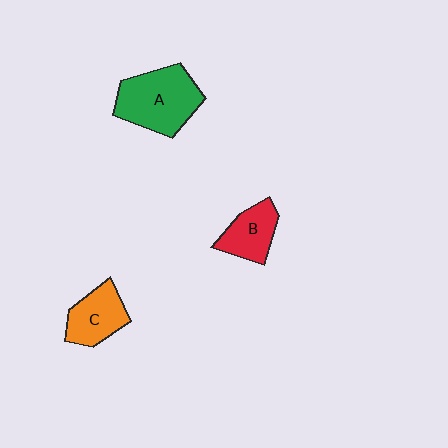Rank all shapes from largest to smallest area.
From largest to smallest: A (green), C (orange), B (red).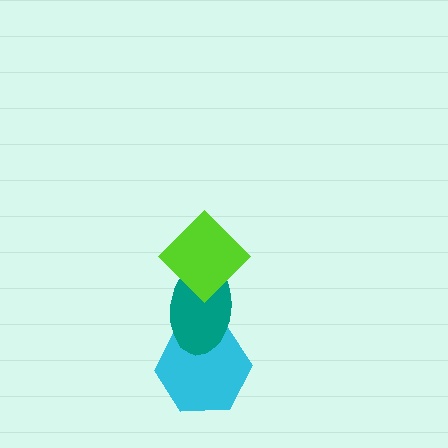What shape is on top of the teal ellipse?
The lime diamond is on top of the teal ellipse.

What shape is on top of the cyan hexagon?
The teal ellipse is on top of the cyan hexagon.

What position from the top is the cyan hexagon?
The cyan hexagon is 3rd from the top.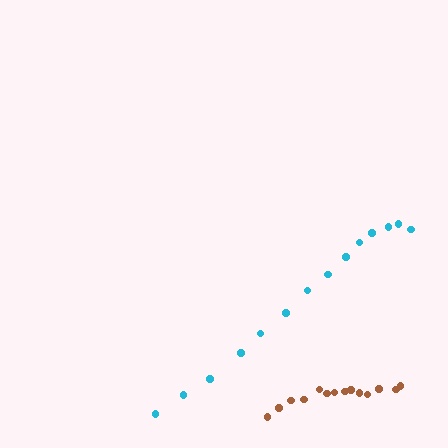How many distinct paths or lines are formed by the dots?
There are 2 distinct paths.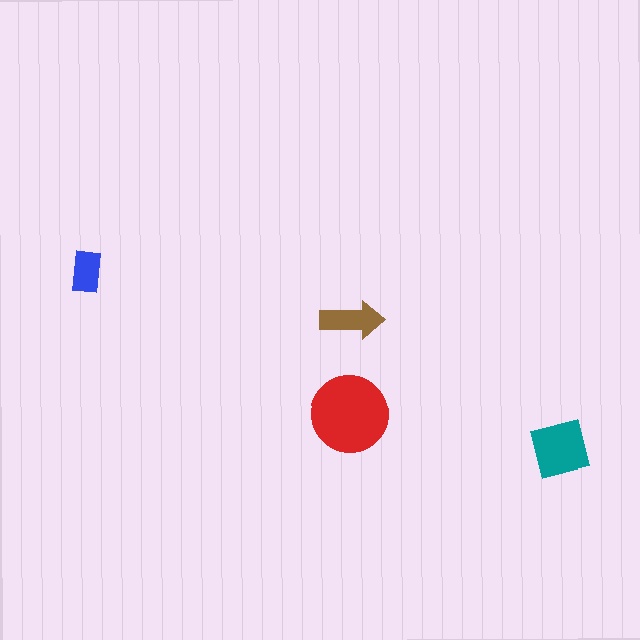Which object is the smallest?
The blue rectangle.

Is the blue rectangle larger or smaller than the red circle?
Smaller.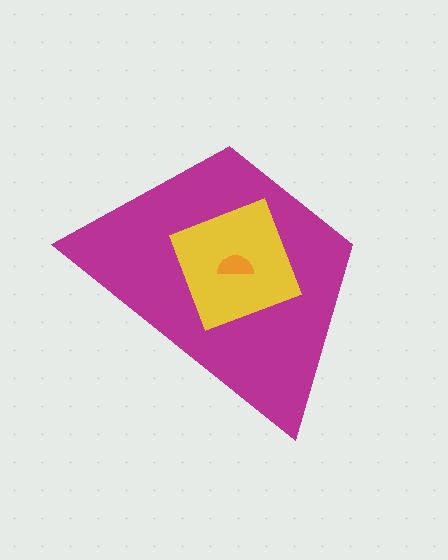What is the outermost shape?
The magenta trapezoid.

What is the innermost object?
The orange semicircle.